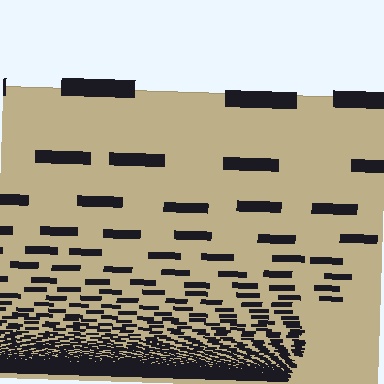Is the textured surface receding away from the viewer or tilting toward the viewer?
The surface appears to tilt toward the viewer. Texture elements get larger and sparser toward the top.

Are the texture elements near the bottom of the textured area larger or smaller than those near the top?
Smaller. The gradient is inverted — elements near the bottom are smaller and denser.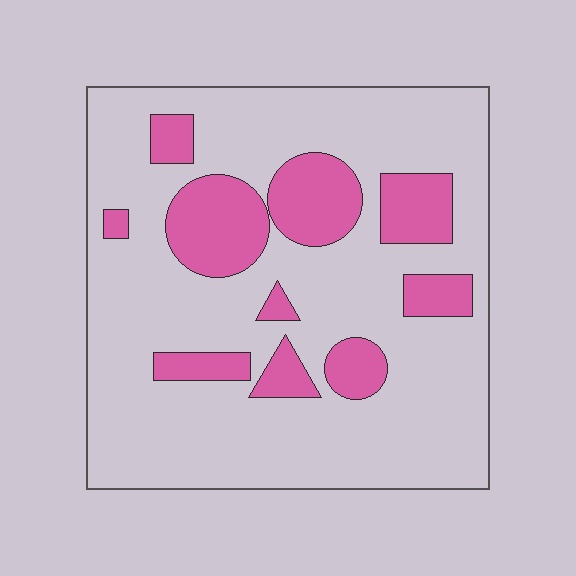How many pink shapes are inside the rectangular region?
10.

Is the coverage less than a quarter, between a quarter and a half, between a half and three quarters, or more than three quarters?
Less than a quarter.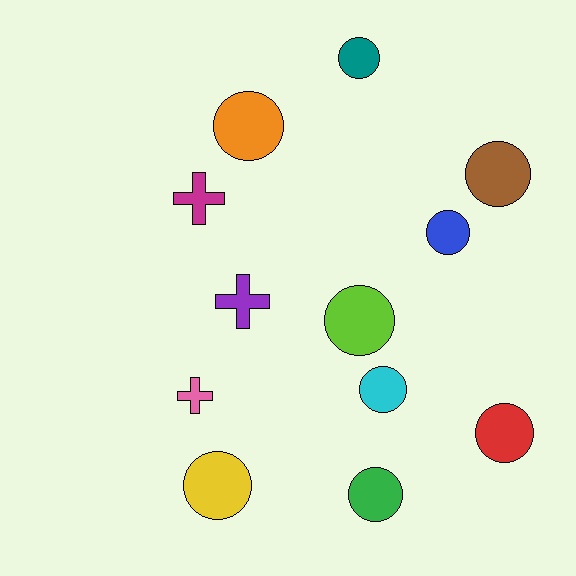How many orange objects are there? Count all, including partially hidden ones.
There is 1 orange object.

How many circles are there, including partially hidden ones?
There are 9 circles.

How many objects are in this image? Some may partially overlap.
There are 12 objects.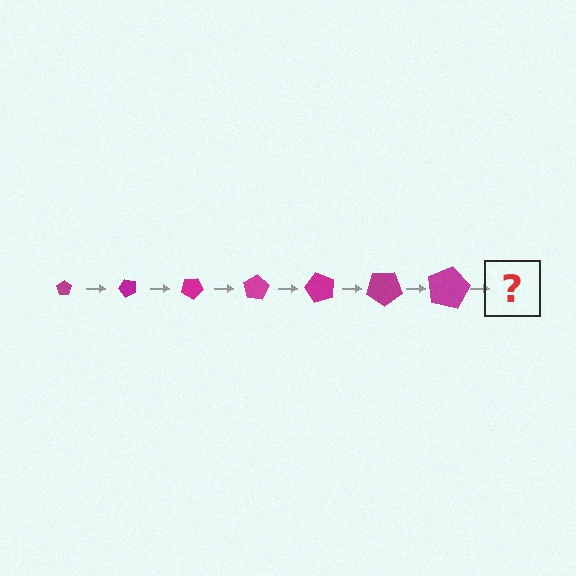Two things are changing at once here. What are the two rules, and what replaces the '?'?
The two rules are that the pentagon grows larger each step and it rotates 50 degrees each step. The '?' should be a pentagon, larger than the previous one and rotated 350 degrees from the start.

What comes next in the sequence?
The next element should be a pentagon, larger than the previous one and rotated 350 degrees from the start.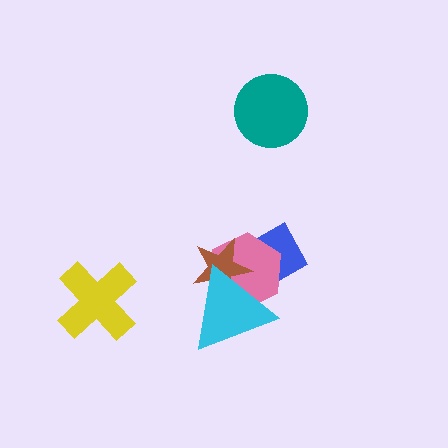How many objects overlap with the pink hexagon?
3 objects overlap with the pink hexagon.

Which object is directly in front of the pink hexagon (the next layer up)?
The brown star is directly in front of the pink hexagon.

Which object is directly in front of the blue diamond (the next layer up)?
The pink hexagon is directly in front of the blue diamond.